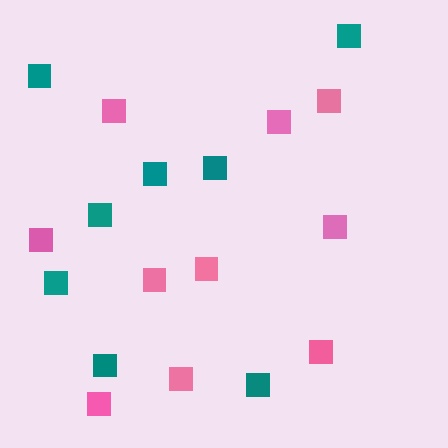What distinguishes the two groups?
There are 2 groups: one group of teal squares (8) and one group of pink squares (10).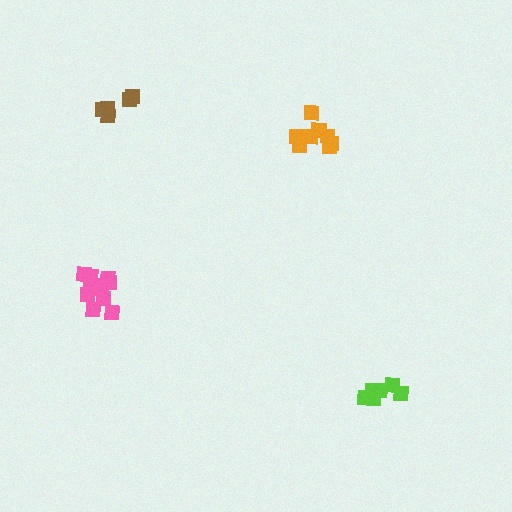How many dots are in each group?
Group 1: 11 dots, Group 2: 5 dots, Group 3: 9 dots, Group 4: 6 dots (31 total).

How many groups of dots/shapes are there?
There are 4 groups.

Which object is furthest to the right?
The lime cluster is rightmost.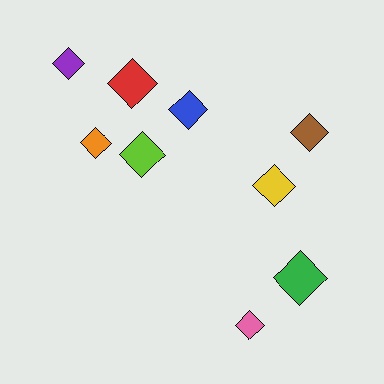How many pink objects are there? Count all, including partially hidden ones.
There is 1 pink object.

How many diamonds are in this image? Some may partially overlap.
There are 9 diamonds.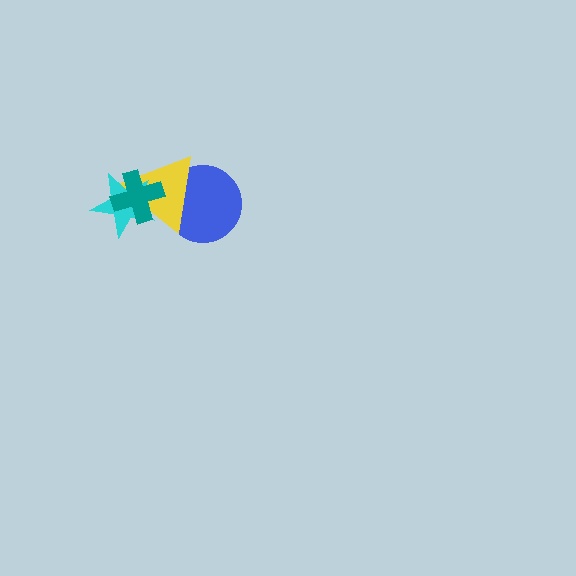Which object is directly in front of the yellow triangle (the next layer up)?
The cyan star is directly in front of the yellow triangle.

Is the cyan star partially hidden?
Yes, it is partially covered by another shape.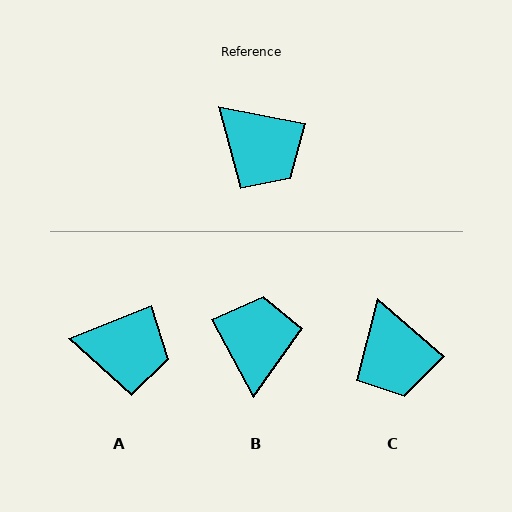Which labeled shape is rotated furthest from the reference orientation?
B, about 129 degrees away.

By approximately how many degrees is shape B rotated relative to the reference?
Approximately 129 degrees counter-clockwise.